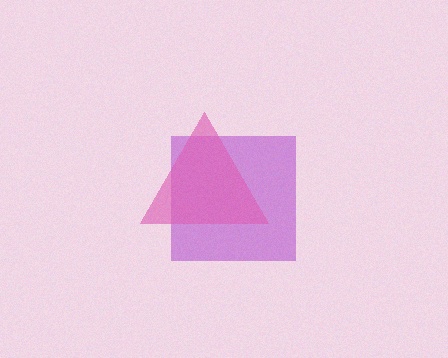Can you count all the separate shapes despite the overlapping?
Yes, there are 2 separate shapes.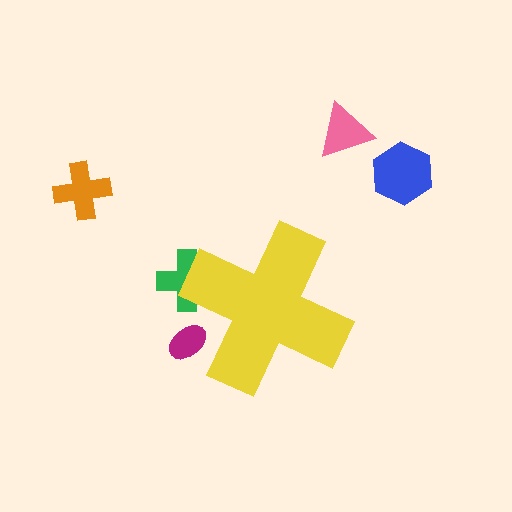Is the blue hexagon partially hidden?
No, the blue hexagon is fully visible.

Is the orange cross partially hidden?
No, the orange cross is fully visible.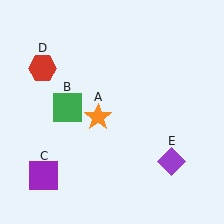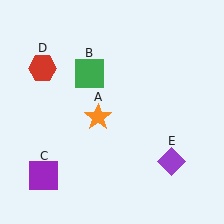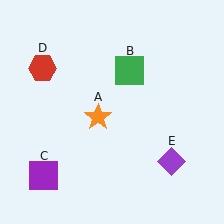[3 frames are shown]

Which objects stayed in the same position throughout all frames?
Orange star (object A) and purple square (object C) and red hexagon (object D) and purple diamond (object E) remained stationary.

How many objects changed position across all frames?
1 object changed position: green square (object B).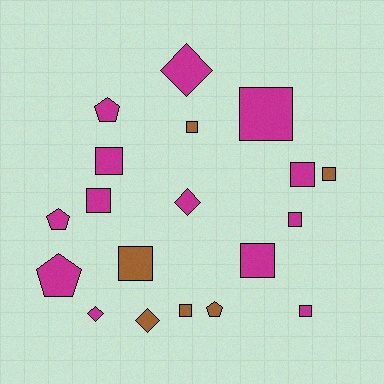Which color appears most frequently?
Magenta, with 13 objects.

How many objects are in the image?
There are 19 objects.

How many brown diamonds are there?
There is 1 brown diamond.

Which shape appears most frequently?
Square, with 11 objects.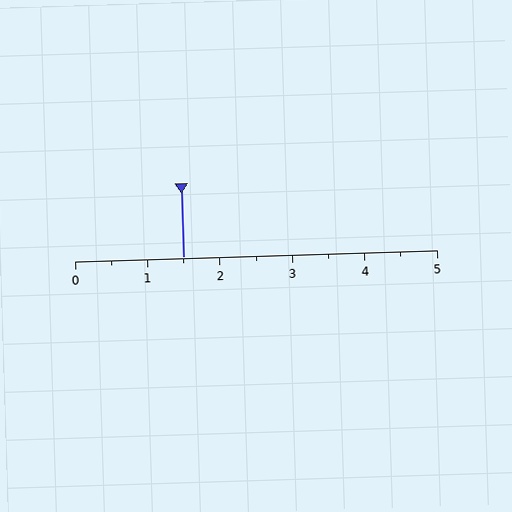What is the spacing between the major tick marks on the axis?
The major ticks are spaced 1 apart.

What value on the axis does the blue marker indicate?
The marker indicates approximately 1.5.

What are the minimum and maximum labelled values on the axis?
The axis runs from 0 to 5.